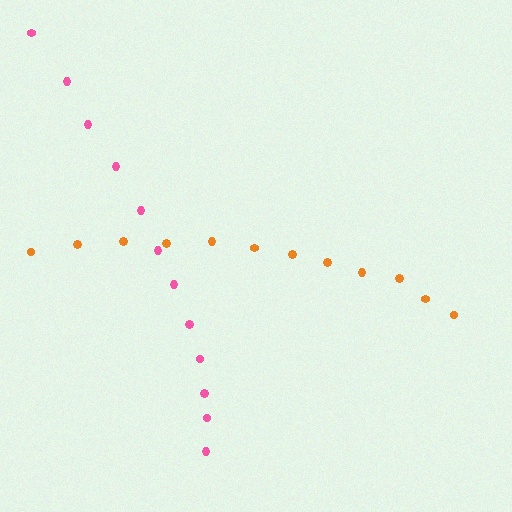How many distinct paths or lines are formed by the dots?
There are 2 distinct paths.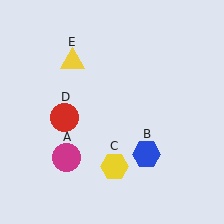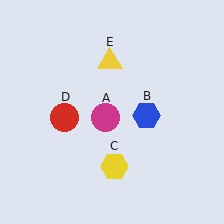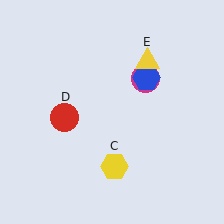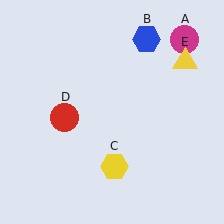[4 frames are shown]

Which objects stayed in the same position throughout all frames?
Yellow hexagon (object C) and red circle (object D) remained stationary.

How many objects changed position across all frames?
3 objects changed position: magenta circle (object A), blue hexagon (object B), yellow triangle (object E).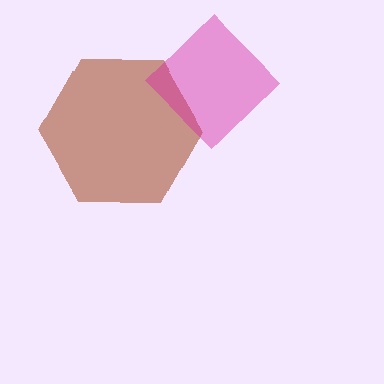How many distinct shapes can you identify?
There are 2 distinct shapes: a brown hexagon, a magenta diamond.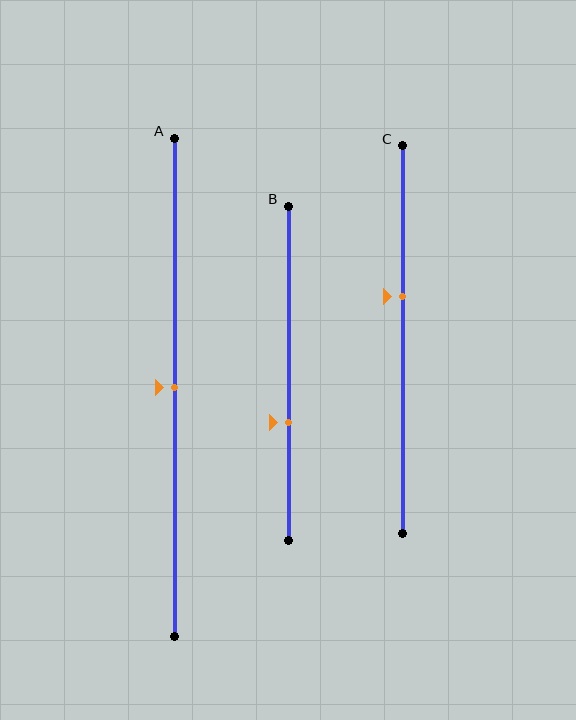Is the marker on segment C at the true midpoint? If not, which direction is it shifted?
No, the marker on segment C is shifted upward by about 11% of the segment length.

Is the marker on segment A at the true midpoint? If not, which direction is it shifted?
Yes, the marker on segment A is at the true midpoint.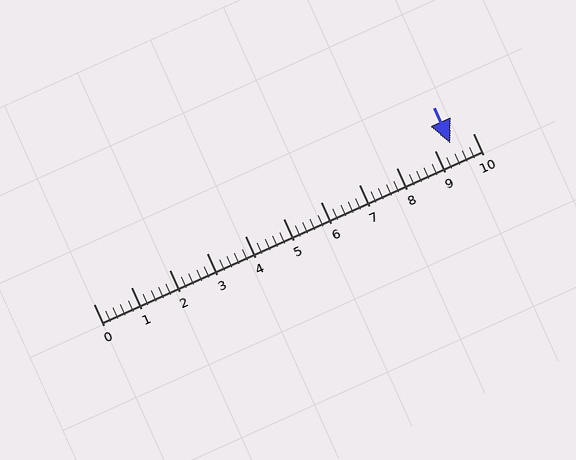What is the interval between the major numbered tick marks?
The major tick marks are spaced 1 units apart.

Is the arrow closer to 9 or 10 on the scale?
The arrow is closer to 9.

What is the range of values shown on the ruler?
The ruler shows values from 0 to 10.